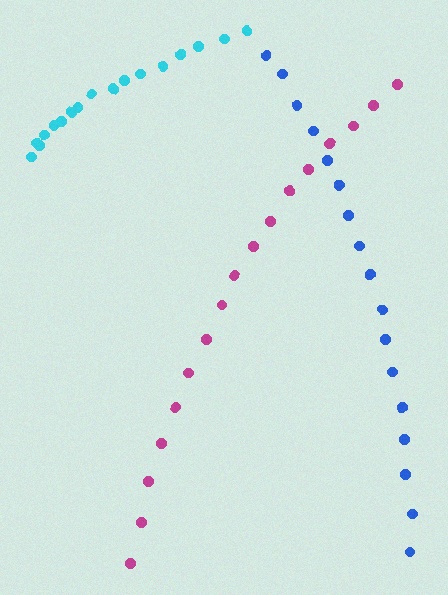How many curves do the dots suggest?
There are 3 distinct paths.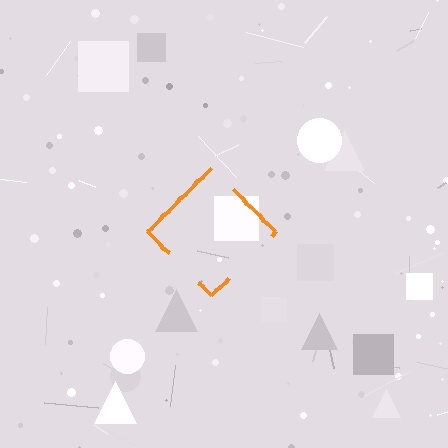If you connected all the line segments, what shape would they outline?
They would outline a diamond.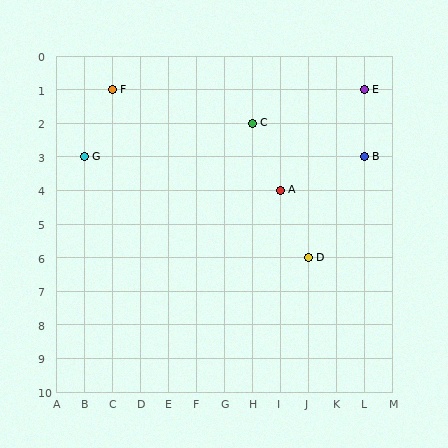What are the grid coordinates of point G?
Point G is at grid coordinates (B, 3).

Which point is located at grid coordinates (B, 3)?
Point G is at (B, 3).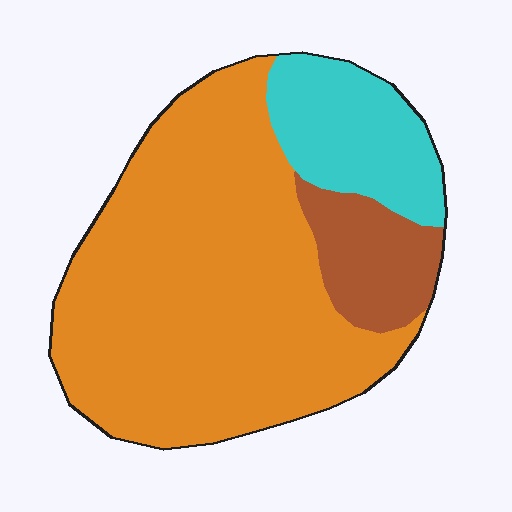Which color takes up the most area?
Orange, at roughly 70%.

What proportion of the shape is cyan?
Cyan takes up between a sixth and a third of the shape.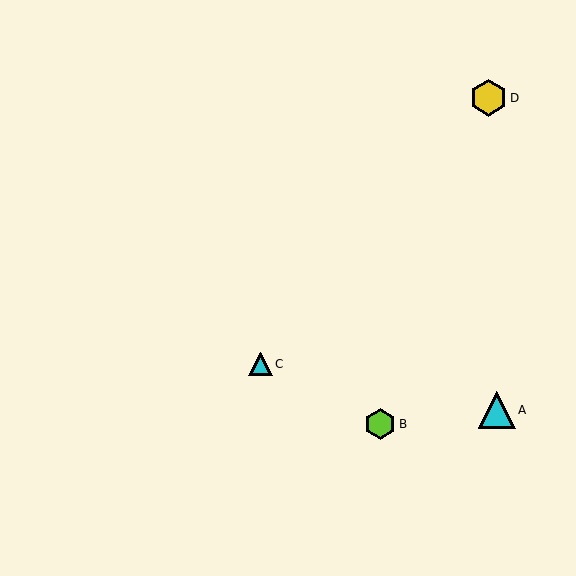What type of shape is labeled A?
Shape A is a cyan triangle.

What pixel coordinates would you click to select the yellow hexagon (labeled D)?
Click at (488, 98) to select the yellow hexagon D.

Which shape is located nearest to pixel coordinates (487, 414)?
The cyan triangle (labeled A) at (497, 410) is nearest to that location.